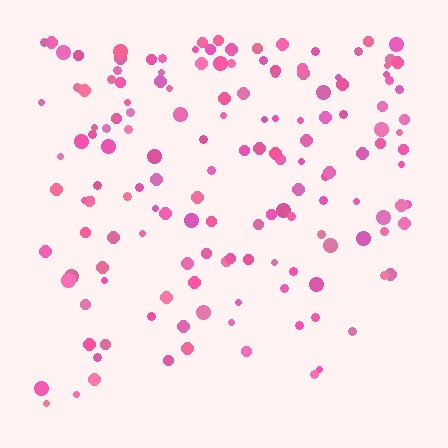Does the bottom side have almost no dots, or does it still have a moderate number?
Still a moderate number, just noticeably fewer than the top.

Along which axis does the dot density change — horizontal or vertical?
Vertical.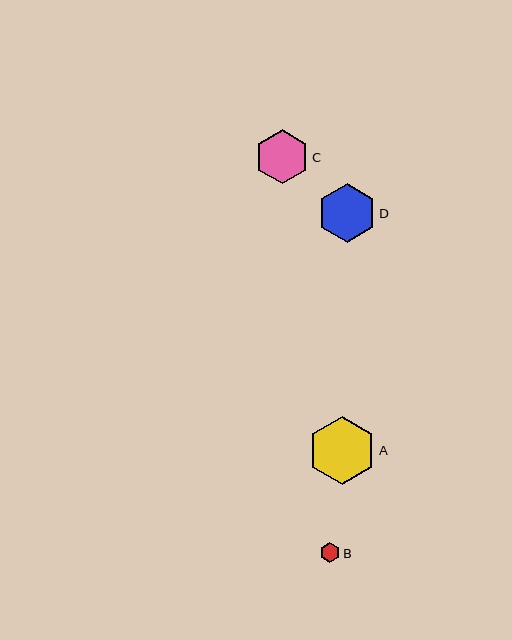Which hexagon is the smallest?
Hexagon B is the smallest with a size of approximately 20 pixels.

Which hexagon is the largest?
Hexagon A is the largest with a size of approximately 68 pixels.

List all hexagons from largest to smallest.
From largest to smallest: A, D, C, B.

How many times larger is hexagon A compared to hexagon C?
Hexagon A is approximately 1.3 times the size of hexagon C.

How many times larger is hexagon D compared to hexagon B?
Hexagon D is approximately 2.9 times the size of hexagon B.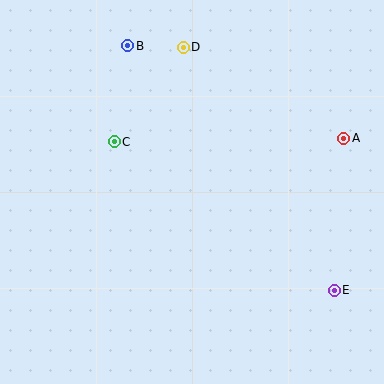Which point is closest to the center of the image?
Point C at (114, 142) is closest to the center.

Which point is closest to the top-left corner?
Point B is closest to the top-left corner.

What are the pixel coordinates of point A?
Point A is at (344, 138).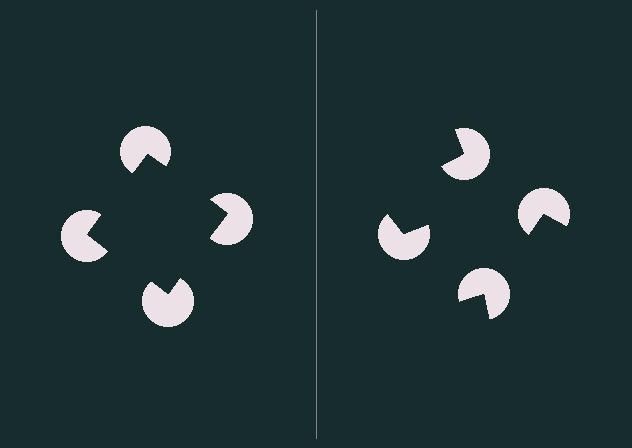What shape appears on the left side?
An illusory square.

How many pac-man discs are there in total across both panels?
8 — 4 on each side.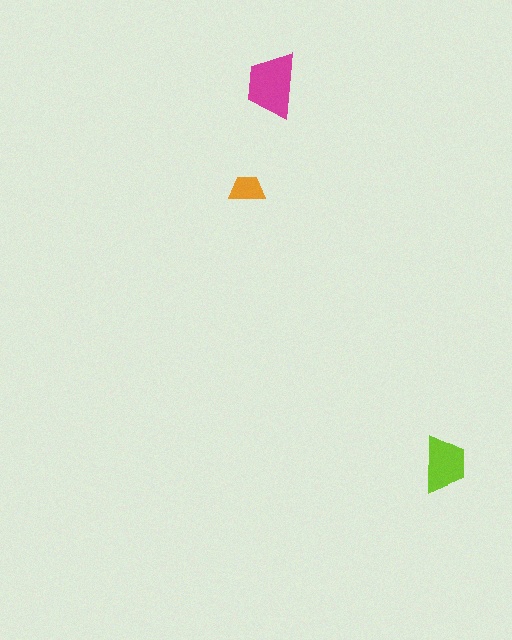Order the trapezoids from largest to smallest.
the magenta one, the lime one, the orange one.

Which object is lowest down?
The lime trapezoid is bottommost.